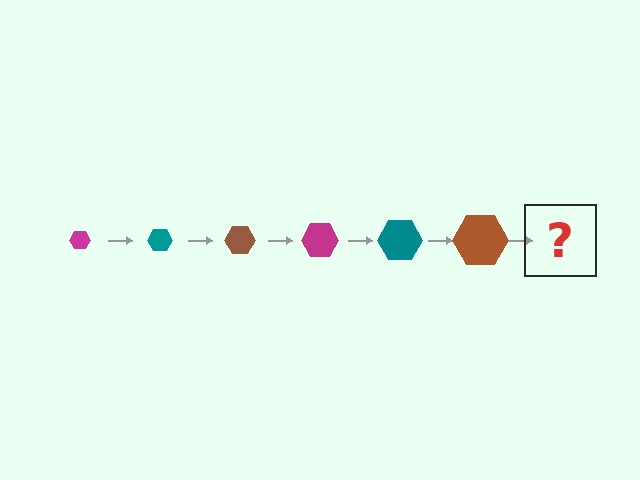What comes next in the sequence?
The next element should be a magenta hexagon, larger than the previous one.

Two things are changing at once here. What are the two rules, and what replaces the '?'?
The two rules are that the hexagon grows larger each step and the color cycles through magenta, teal, and brown. The '?' should be a magenta hexagon, larger than the previous one.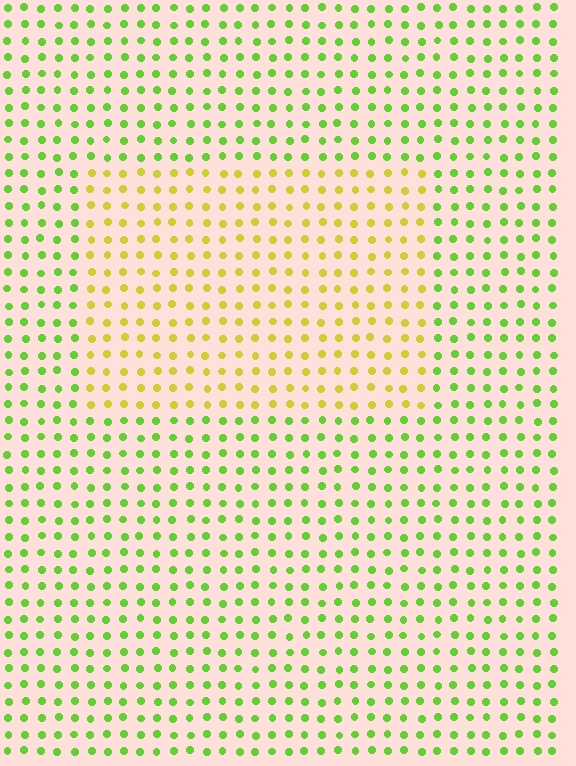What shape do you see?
I see a rectangle.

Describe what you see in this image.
The image is filled with small lime elements in a uniform arrangement. A rectangle-shaped region is visible where the elements are tinted to a slightly different hue, forming a subtle color boundary.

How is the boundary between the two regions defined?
The boundary is defined purely by a slight shift in hue (about 42 degrees). Spacing, size, and orientation are identical on both sides.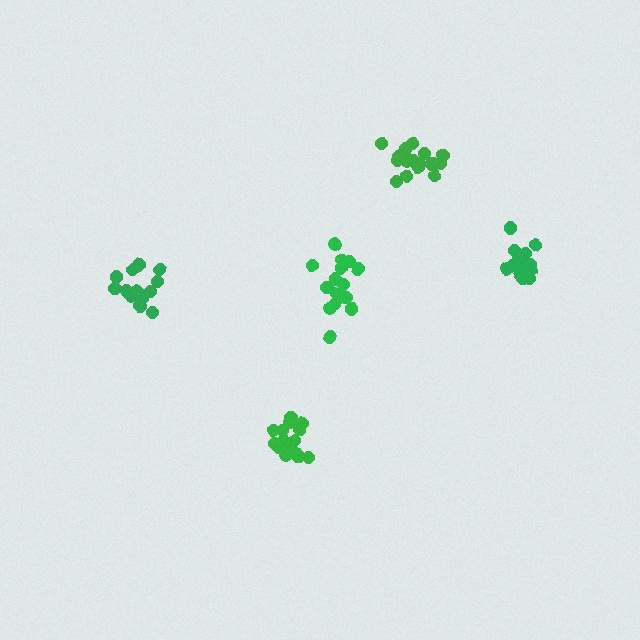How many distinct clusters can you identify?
There are 5 distinct clusters.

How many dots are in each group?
Group 1: 15 dots, Group 2: 18 dots, Group 3: 19 dots, Group 4: 19 dots, Group 5: 18 dots (89 total).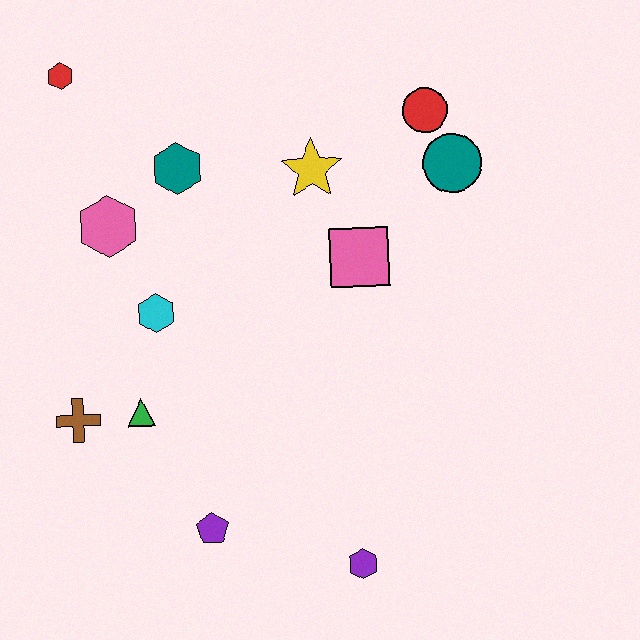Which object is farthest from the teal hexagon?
The purple hexagon is farthest from the teal hexagon.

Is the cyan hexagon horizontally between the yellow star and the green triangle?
Yes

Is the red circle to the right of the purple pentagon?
Yes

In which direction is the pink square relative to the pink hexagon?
The pink square is to the right of the pink hexagon.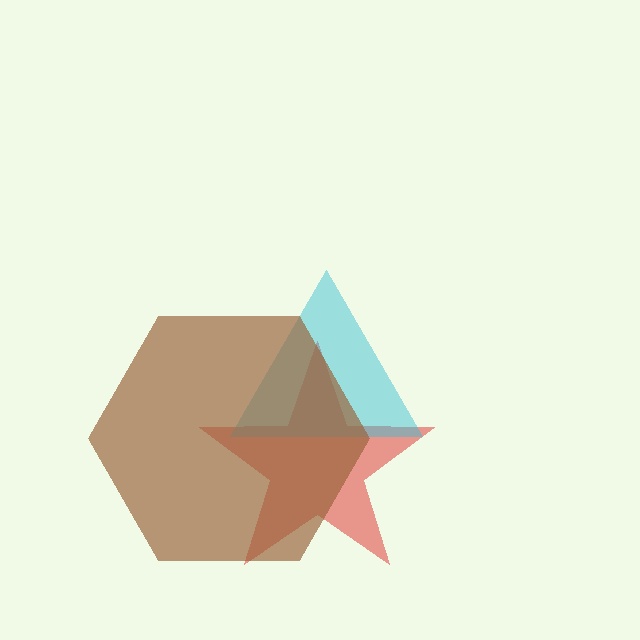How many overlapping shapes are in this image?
There are 3 overlapping shapes in the image.